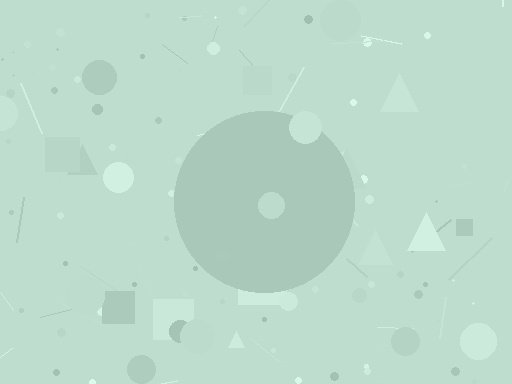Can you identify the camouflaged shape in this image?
The camouflaged shape is a circle.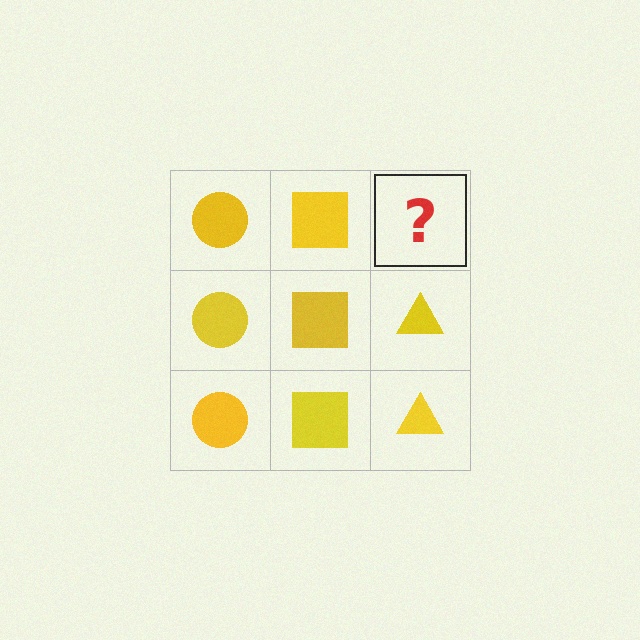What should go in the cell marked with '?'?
The missing cell should contain a yellow triangle.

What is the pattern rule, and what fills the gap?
The rule is that each column has a consistent shape. The gap should be filled with a yellow triangle.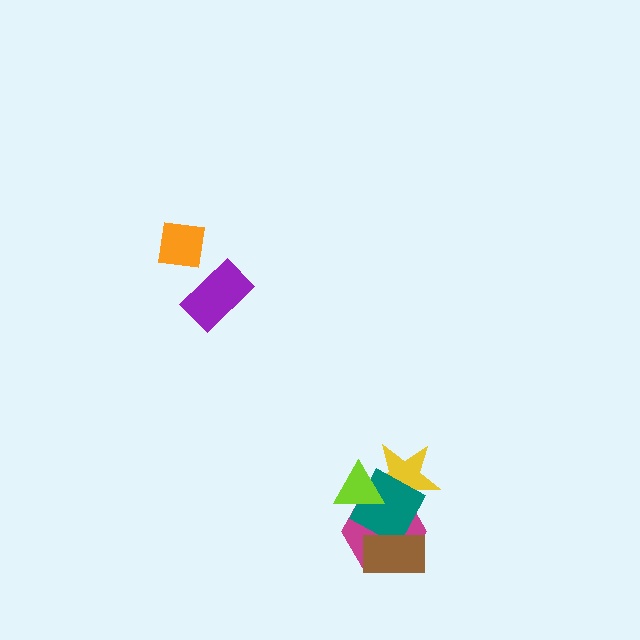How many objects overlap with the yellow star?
3 objects overlap with the yellow star.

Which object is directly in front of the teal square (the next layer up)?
The brown rectangle is directly in front of the teal square.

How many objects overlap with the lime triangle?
3 objects overlap with the lime triangle.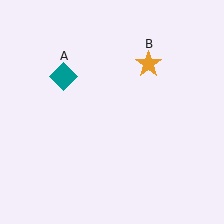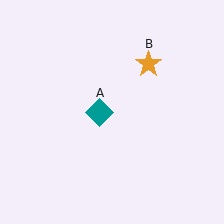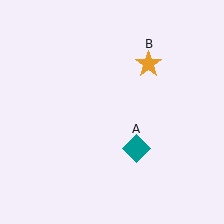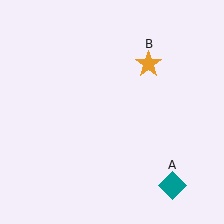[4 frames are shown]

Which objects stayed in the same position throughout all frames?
Orange star (object B) remained stationary.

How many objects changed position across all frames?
1 object changed position: teal diamond (object A).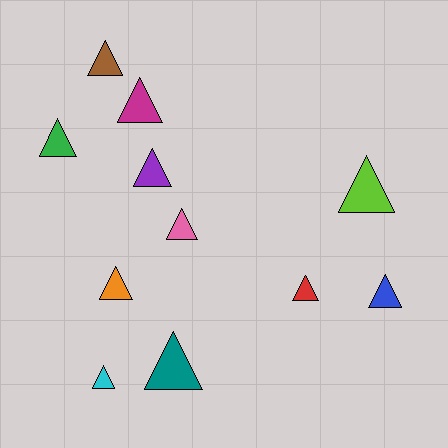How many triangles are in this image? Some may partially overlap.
There are 11 triangles.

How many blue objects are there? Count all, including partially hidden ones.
There is 1 blue object.